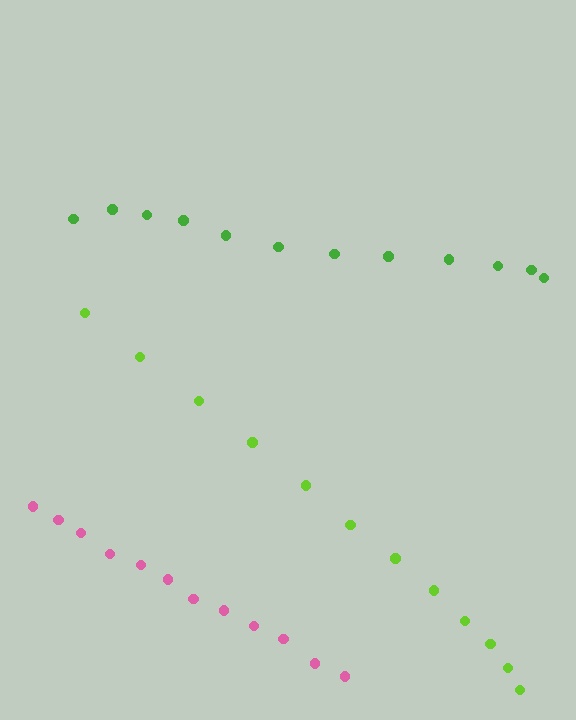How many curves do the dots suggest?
There are 3 distinct paths.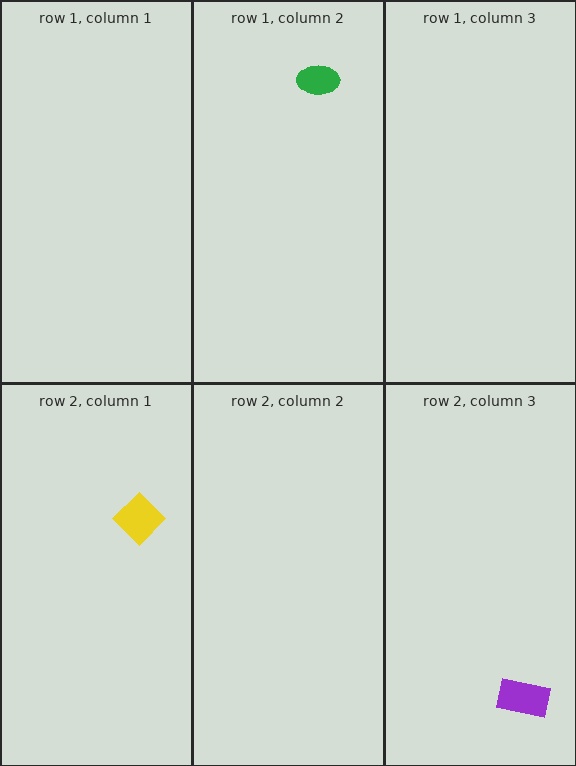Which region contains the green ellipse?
The row 1, column 2 region.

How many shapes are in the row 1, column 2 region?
1.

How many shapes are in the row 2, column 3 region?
1.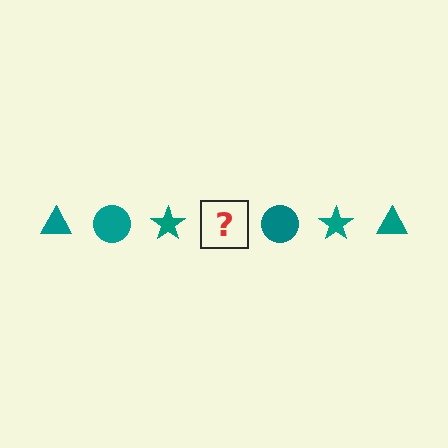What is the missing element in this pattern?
The missing element is a teal triangle.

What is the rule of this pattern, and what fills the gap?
The rule is that the pattern cycles through triangle, circle, star shapes in teal. The gap should be filled with a teal triangle.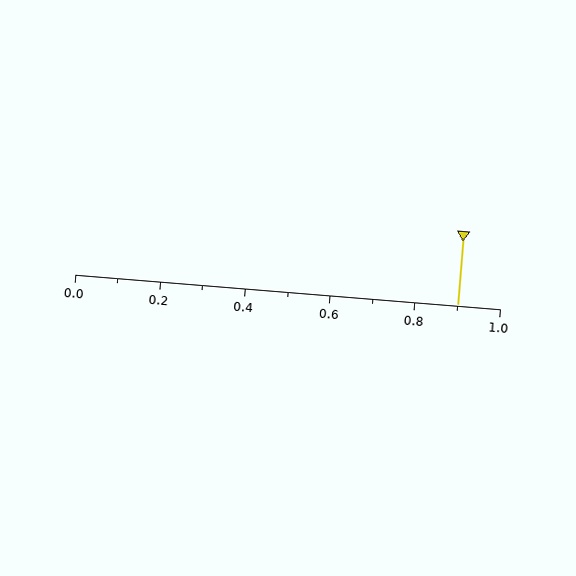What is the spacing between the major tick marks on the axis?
The major ticks are spaced 0.2 apart.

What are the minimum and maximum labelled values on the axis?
The axis runs from 0.0 to 1.0.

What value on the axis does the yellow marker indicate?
The marker indicates approximately 0.9.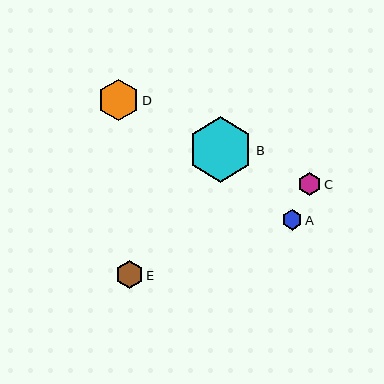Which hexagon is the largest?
Hexagon B is the largest with a size of approximately 65 pixels.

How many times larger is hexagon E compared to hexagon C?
Hexagon E is approximately 1.2 times the size of hexagon C.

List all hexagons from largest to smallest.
From largest to smallest: B, D, E, C, A.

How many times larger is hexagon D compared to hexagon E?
Hexagon D is approximately 1.5 times the size of hexagon E.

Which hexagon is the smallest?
Hexagon A is the smallest with a size of approximately 20 pixels.